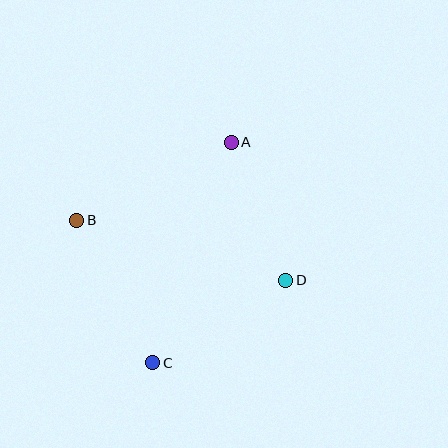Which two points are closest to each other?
Points A and D are closest to each other.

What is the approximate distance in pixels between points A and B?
The distance between A and B is approximately 173 pixels.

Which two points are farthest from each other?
Points A and C are farthest from each other.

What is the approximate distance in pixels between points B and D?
The distance between B and D is approximately 217 pixels.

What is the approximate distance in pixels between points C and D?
The distance between C and D is approximately 156 pixels.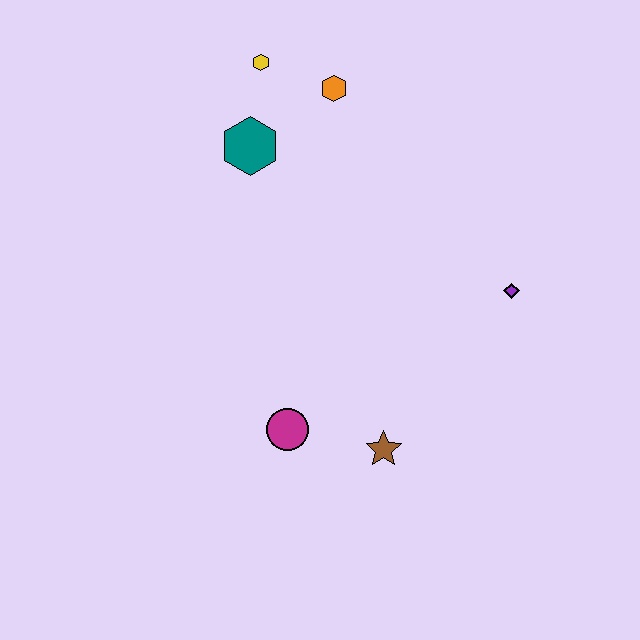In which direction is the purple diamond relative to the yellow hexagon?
The purple diamond is to the right of the yellow hexagon.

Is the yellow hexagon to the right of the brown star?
No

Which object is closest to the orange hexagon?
The yellow hexagon is closest to the orange hexagon.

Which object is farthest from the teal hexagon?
The brown star is farthest from the teal hexagon.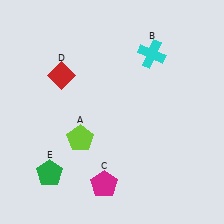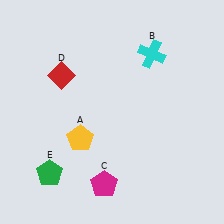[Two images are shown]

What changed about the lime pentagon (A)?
In Image 1, A is lime. In Image 2, it changed to yellow.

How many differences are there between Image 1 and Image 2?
There is 1 difference between the two images.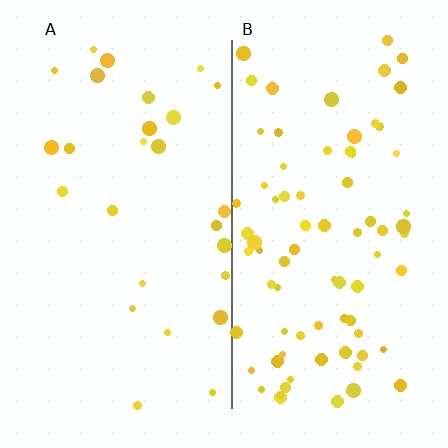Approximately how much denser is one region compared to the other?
Approximately 3.0× — region B over region A.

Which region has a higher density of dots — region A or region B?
B (the right).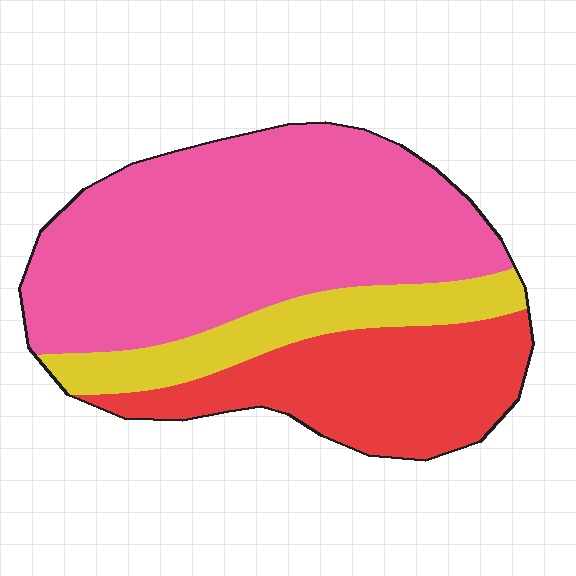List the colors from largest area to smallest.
From largest to smallest: pink, red, yellow.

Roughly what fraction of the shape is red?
Red covers around 25% of the shape.